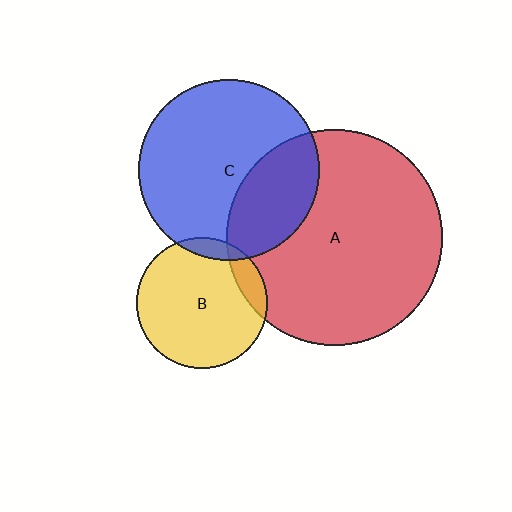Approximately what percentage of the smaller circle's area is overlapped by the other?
Approximately 10%.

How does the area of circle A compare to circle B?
Approximately 2.7 times.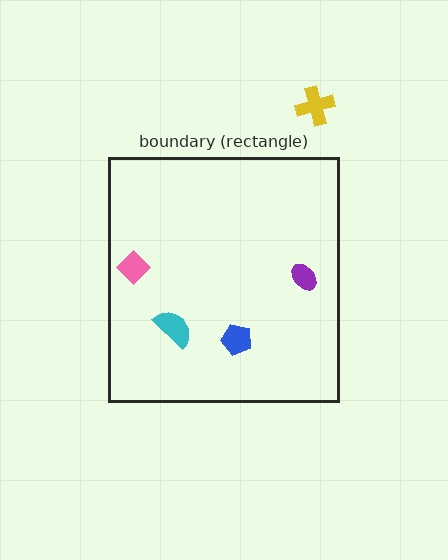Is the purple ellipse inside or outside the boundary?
Inside.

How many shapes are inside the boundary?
4 inside, 1 outside.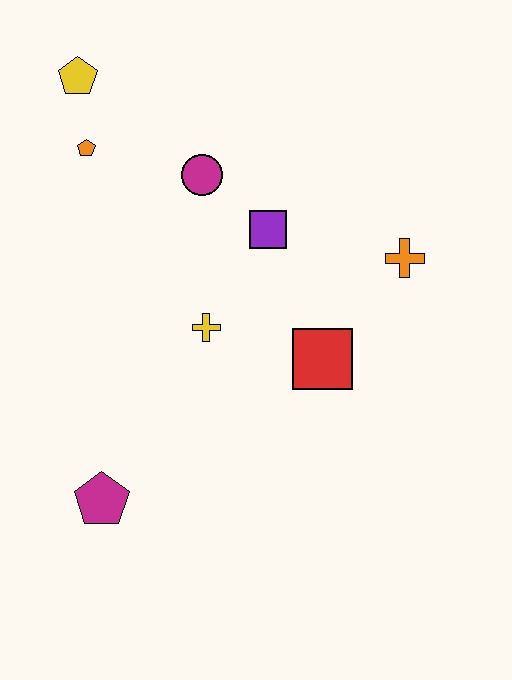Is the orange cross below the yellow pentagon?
Yes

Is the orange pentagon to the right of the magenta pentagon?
No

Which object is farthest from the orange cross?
The magenta pentagon is farthest from the orange cross.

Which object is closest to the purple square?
The magenta circle is closest to the purple square.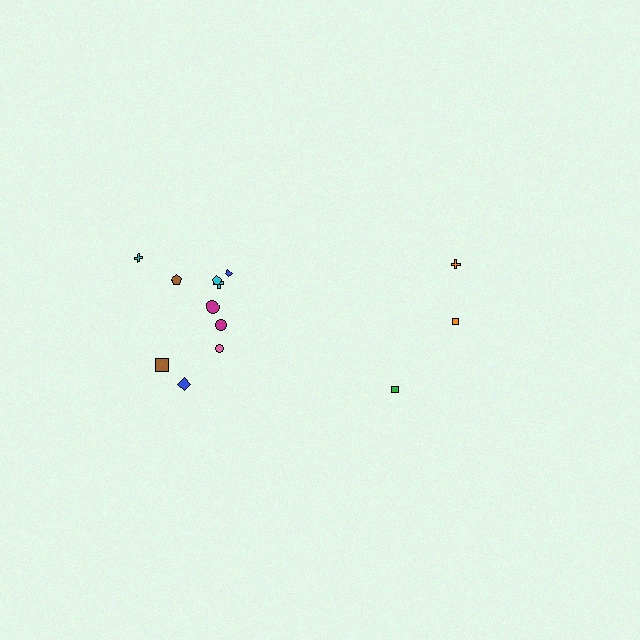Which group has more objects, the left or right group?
The left group.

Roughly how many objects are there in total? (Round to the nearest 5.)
Roughly 15 objects in total.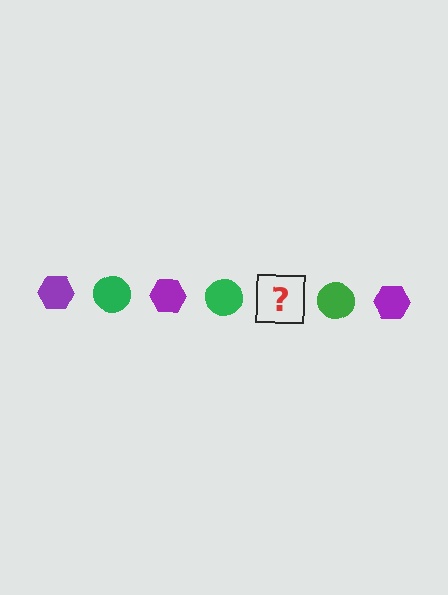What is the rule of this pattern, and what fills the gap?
The rule is that the pattern alternates between purple hexagon and green circle. The gap should be filled with a purple hexagon.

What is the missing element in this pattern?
The missing element is a purple hexagon.